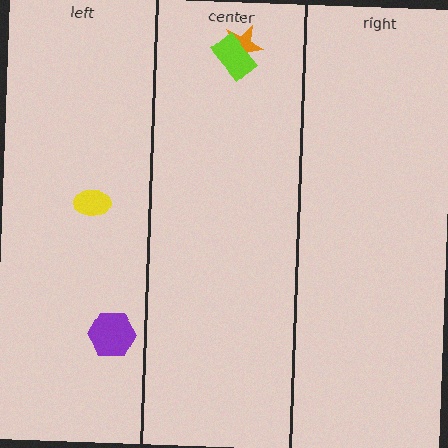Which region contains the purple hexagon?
The left region.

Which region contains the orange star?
The center region.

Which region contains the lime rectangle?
The center region.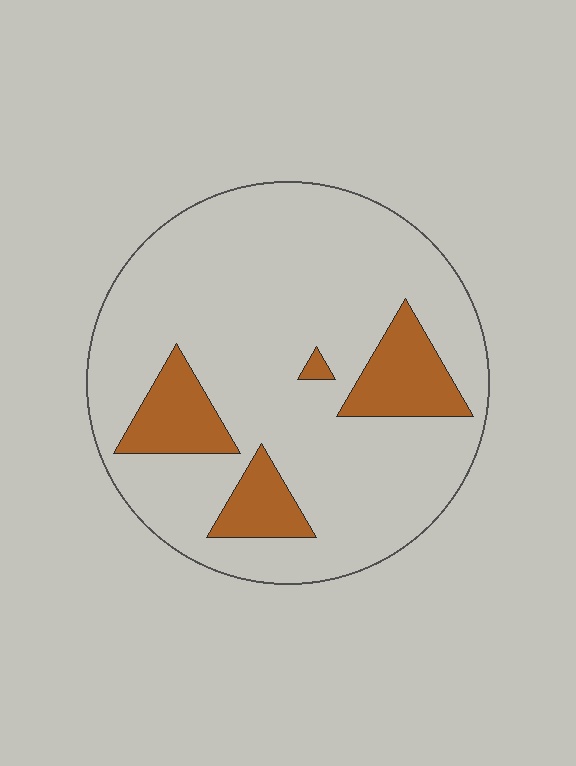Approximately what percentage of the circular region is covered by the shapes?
Approximately 15%.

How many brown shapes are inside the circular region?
4.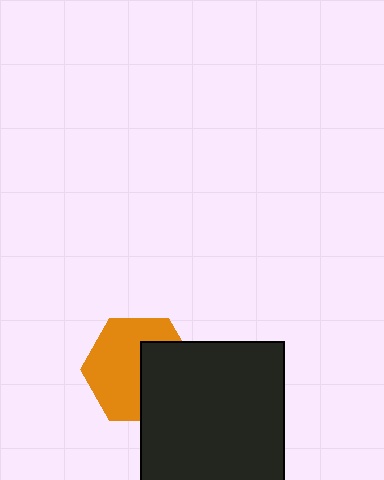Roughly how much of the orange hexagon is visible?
About half of it is visible (roughly 60%).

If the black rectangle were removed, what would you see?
You would see the complete orange hexagon.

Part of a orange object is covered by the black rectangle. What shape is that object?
It is a hexagon.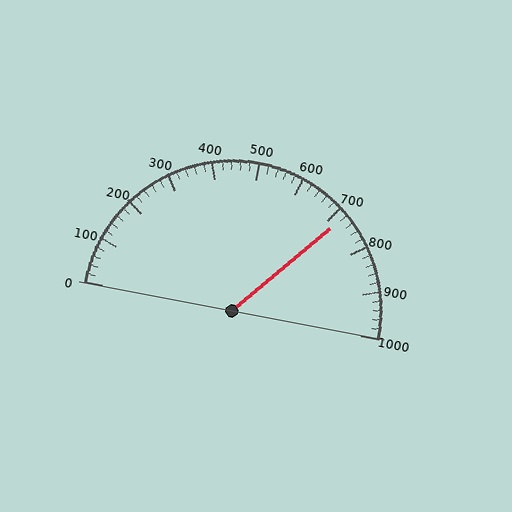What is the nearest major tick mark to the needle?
The nearest major tick mark is 700.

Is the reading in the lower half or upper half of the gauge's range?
The reading is in the upper half of the range (0 to 1000).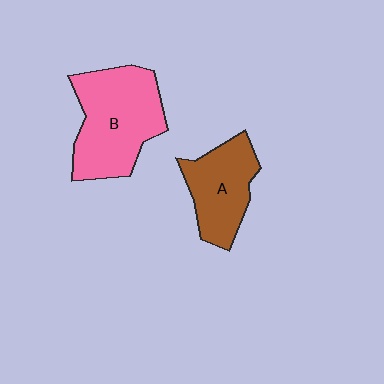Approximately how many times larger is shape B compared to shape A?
Approximately 1.5 times.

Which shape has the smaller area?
Shape A (brown).